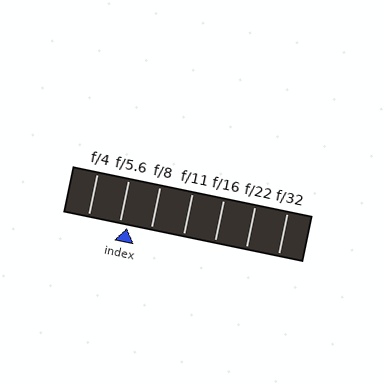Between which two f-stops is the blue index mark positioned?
The index mark is between f/5.6 and f/8.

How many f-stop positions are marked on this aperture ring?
There are 7 f-stop positions marked.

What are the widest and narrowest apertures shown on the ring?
The widest aperture shown is f/4 and the narrowest is f/32.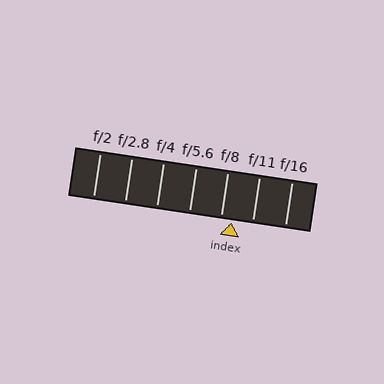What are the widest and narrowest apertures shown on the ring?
The widest aperture shown is f/2 and the narrowest is f/16.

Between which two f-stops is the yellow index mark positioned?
The index mark is between f/8 and f/11.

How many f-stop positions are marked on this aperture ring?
There are 7 f-stop positions marked.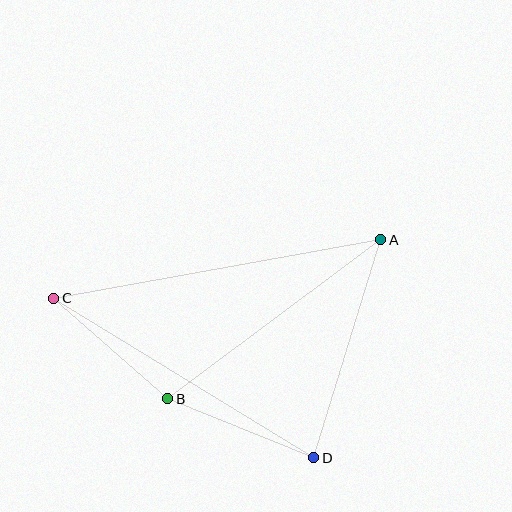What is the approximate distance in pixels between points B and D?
The distance between B and D is approximately 158 pixels.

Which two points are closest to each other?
Points B and C are closest to each other.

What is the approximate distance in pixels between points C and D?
The distance between C and D is approximately 305 pixels.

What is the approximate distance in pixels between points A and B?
The distance between A and B is approximately 266 pixels.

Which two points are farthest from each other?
Points A and C are farthest from each other.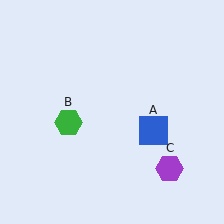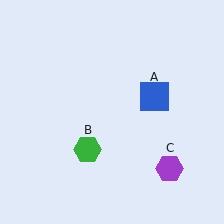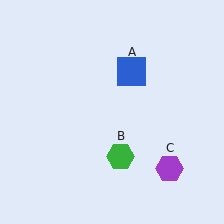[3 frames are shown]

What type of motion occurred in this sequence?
The blue square (object A), green hexagon (object B) rotated counterclockwise around the center of the scene.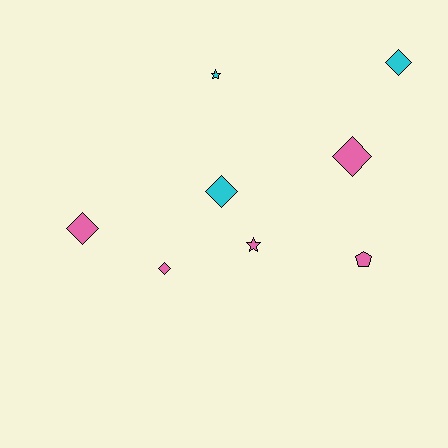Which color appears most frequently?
Pink, with 5 objects.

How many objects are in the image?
There are 8 objects.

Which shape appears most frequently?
Diamond, with 5 objects.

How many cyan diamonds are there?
There are 2 cyan diamonds.